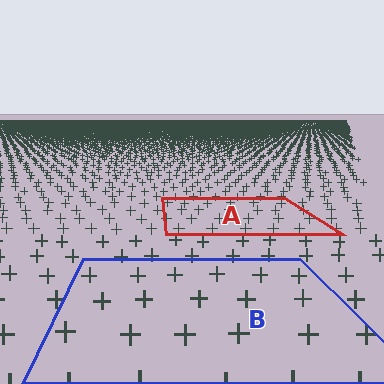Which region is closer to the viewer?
Region B is closer. The texture elements there are larger and more spread out.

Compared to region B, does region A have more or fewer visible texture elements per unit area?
Region A has more texture elements per unit area — they are packed more densely because it is farther away.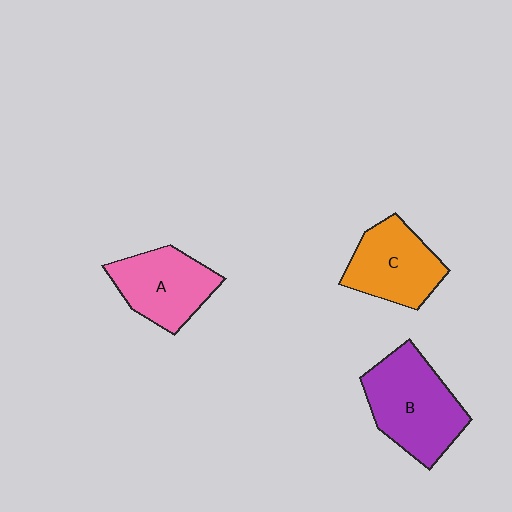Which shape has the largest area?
Shape B (purple).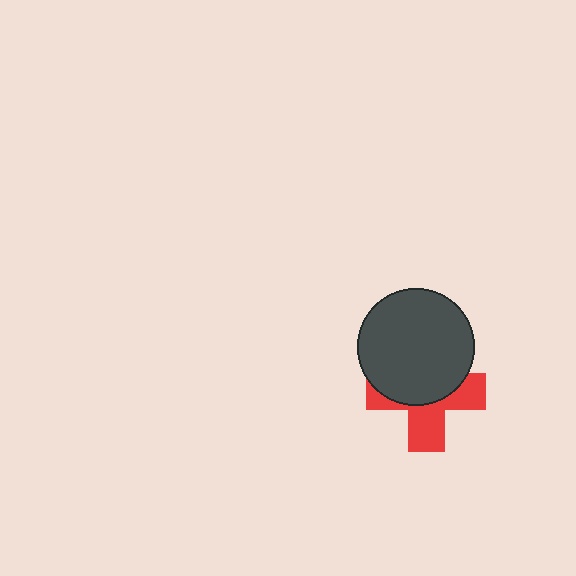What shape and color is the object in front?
The object in front is a dark gray circle.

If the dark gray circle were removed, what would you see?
You would see the complete red cross.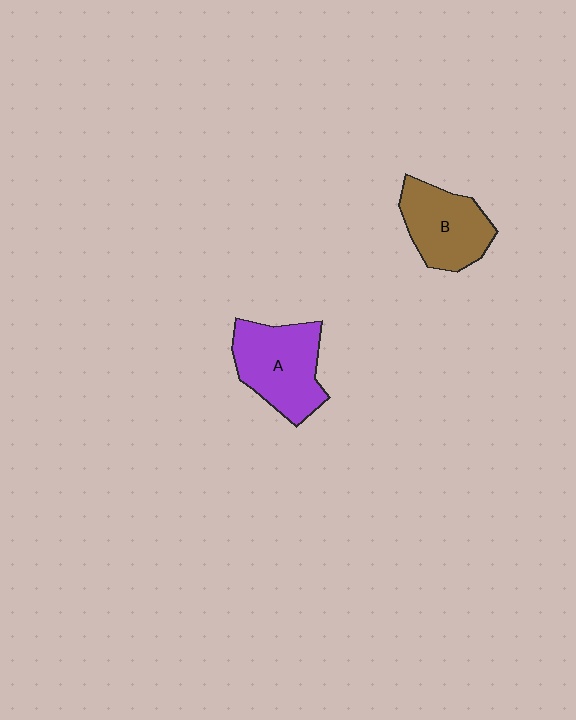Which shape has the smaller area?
Shape B (brown).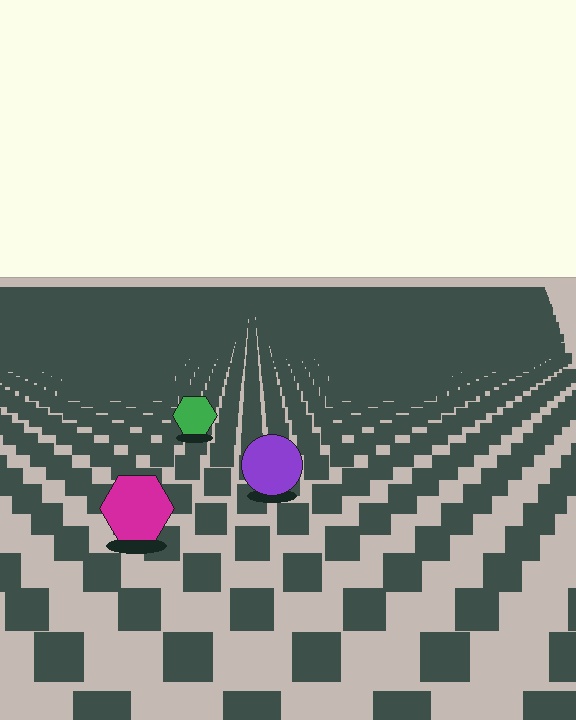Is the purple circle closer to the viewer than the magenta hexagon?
No. The magenta hexagon is closer — you can tell from the texture gradient: the ground texture is coarser near it.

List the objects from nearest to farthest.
From nearest to farthest: the magenta hexagon, the purple circle, the green hexagon.